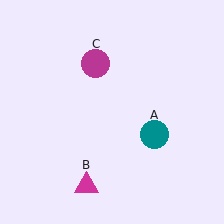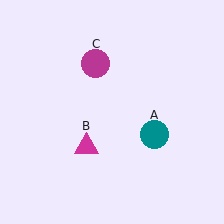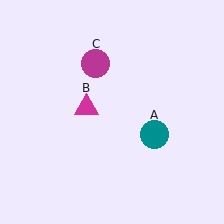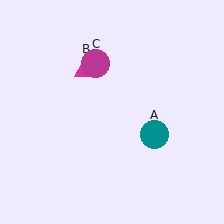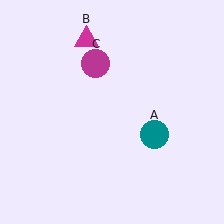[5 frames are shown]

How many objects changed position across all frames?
1 object changed position: magenta triangle (object B).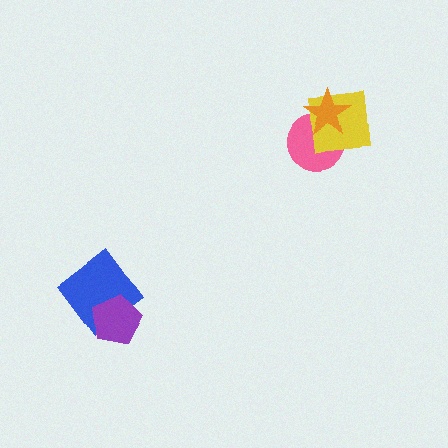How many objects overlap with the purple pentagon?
1 object overlaps with the purple pentagon.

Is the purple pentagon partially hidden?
No, no other shape covers it.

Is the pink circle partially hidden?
Yes, it is partially covered by another shape.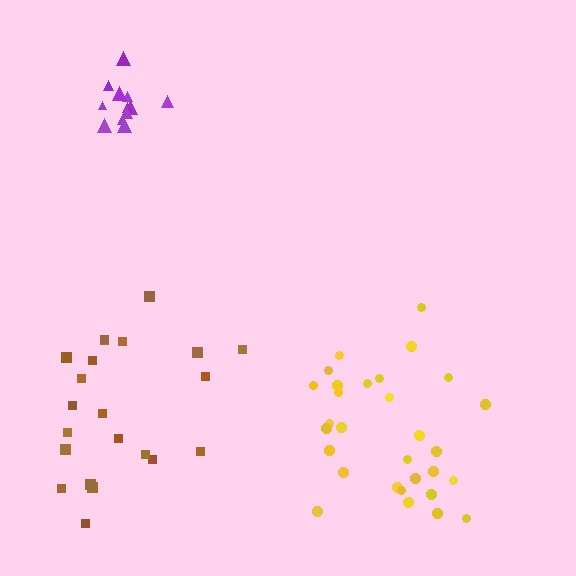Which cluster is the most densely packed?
Purple.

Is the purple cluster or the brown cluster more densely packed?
Purple.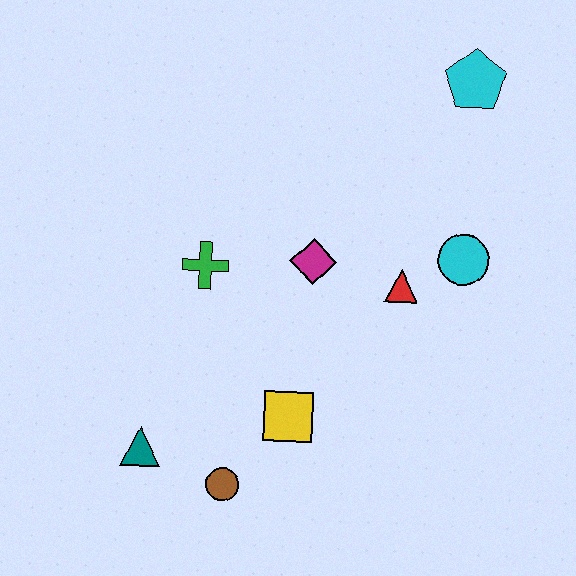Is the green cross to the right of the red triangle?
No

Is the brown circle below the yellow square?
Yes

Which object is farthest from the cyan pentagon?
The teal triangle is farthest from the cyan pentagon.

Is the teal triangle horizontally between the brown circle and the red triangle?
No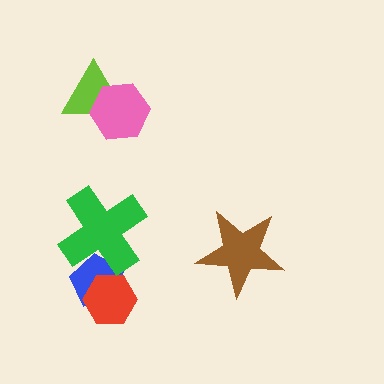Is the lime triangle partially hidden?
Yes, it is partially covered by another shape.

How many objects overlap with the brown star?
0 objects overlap with the brown star.